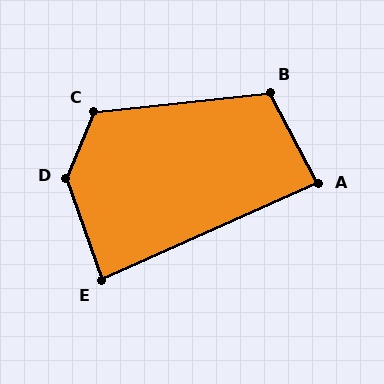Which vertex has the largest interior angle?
D, at approximately 138 degrees.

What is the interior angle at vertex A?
Approximately 86 degrees (approximately right).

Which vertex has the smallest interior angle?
E, at approximately 85 degrees.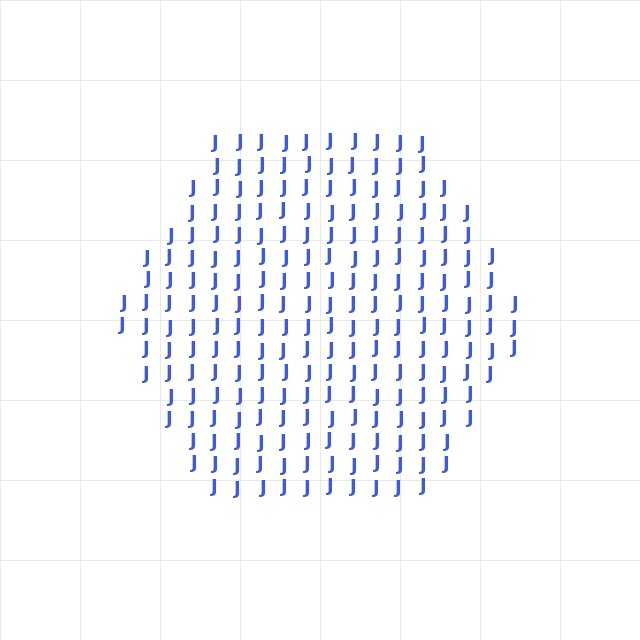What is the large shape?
The large shape is a hexagon.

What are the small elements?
The small elements are letter J's.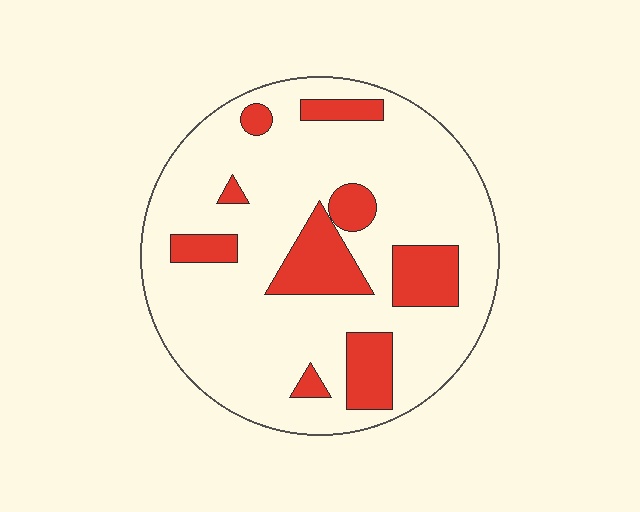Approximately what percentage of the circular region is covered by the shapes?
Approximately 20%.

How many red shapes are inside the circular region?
9.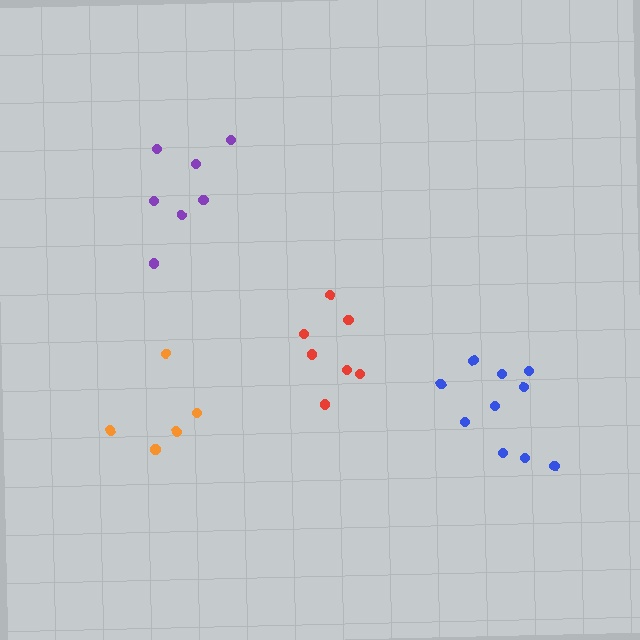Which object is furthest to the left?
The orange cluster is leftmost.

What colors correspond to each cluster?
The clusters are colored: red, purple, blue, orange.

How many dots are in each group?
Group 1: 7 dots, Group 2: 7 dots, Group 3: 10 dots, Group 4: 5 dots (29 total).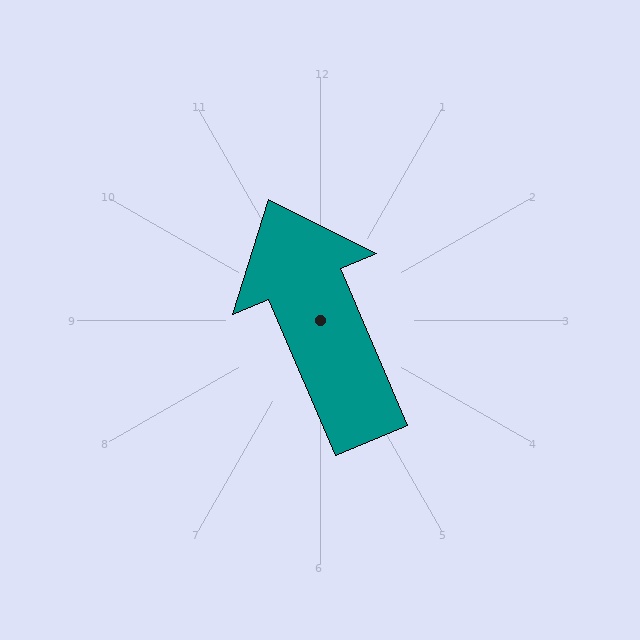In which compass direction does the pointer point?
Northwest.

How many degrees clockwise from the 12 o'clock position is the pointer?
Approximately 337 degrees.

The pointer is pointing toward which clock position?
Roughly 11 o'clock.